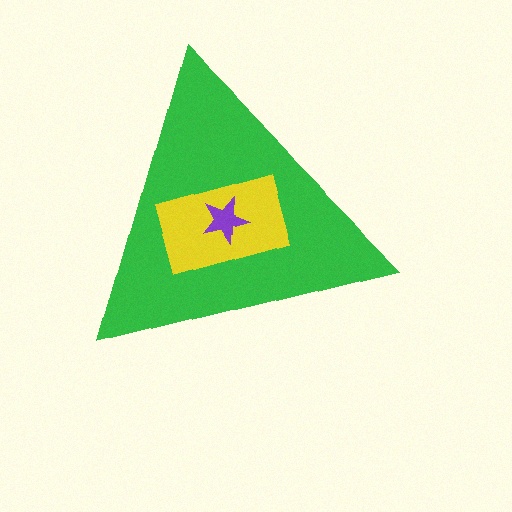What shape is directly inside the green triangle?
The yellow rectangle.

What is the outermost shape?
The green triangle.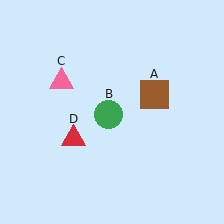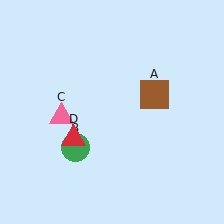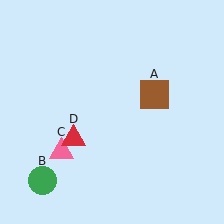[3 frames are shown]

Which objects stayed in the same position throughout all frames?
Brown square (object A) and red triangle (object D) remained stationary.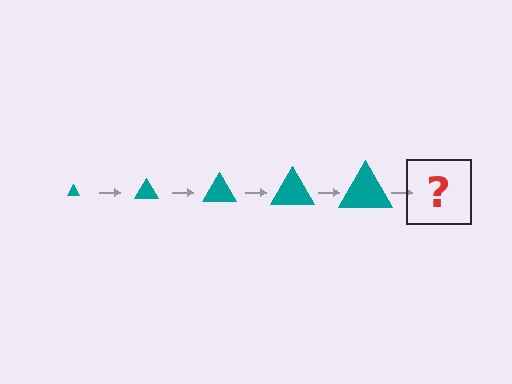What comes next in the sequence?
The next element should be a teal triangle, larger than the previous one.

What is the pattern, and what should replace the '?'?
The pattern is that the triangle gets progressively larger each step. The '?' should be a teal triangle, larger than the previous one.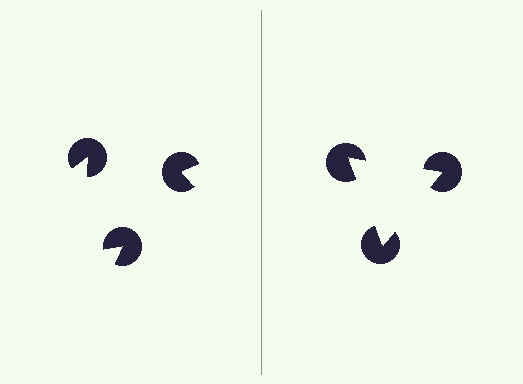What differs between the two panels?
The pac-man discs are positioned identically on both sides; only the wedge orientations differ. On the right they align to a triangle; on the left they are misaligned.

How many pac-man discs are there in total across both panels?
6 — 3 on each side.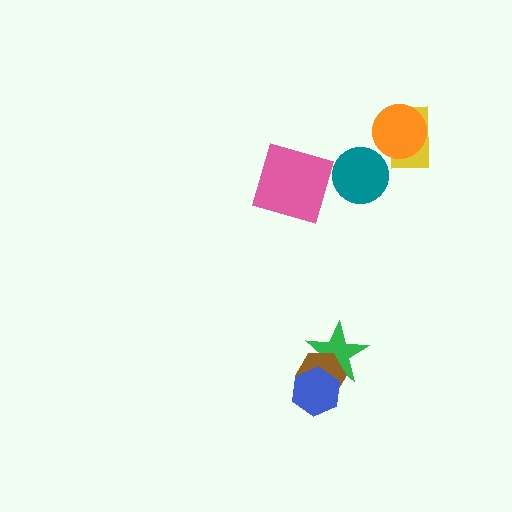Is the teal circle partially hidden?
No, no other shape covers it.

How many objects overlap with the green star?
2 objects overlap with the green star.